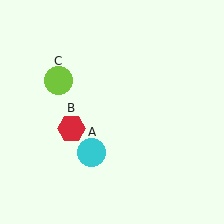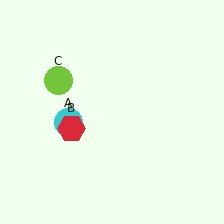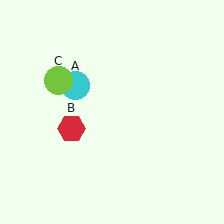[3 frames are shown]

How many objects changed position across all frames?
1 object changed position: cyan circle (object A).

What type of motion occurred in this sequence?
The cyan circle (object A) rotated clockwise around the center of the scene.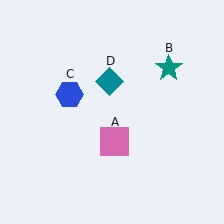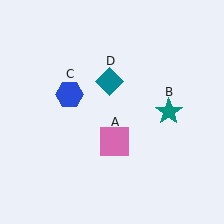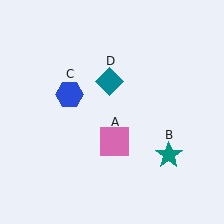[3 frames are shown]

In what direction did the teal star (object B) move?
The teal star (object B) moved down.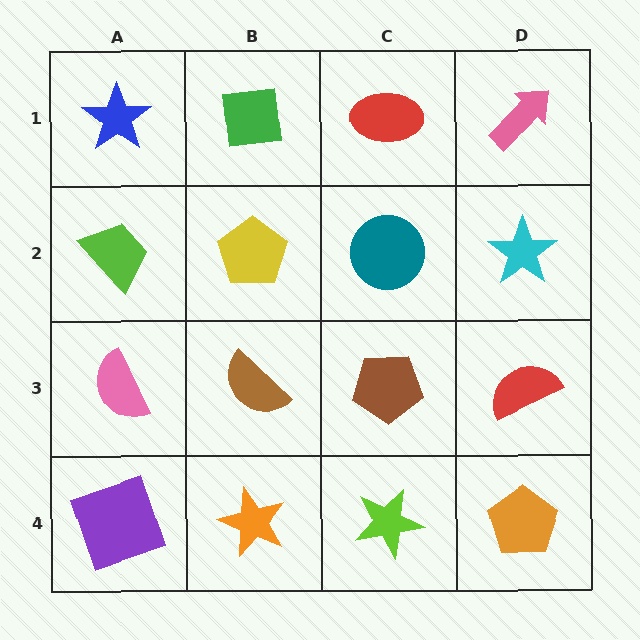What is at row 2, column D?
A cyan star.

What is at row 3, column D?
A red semicircle.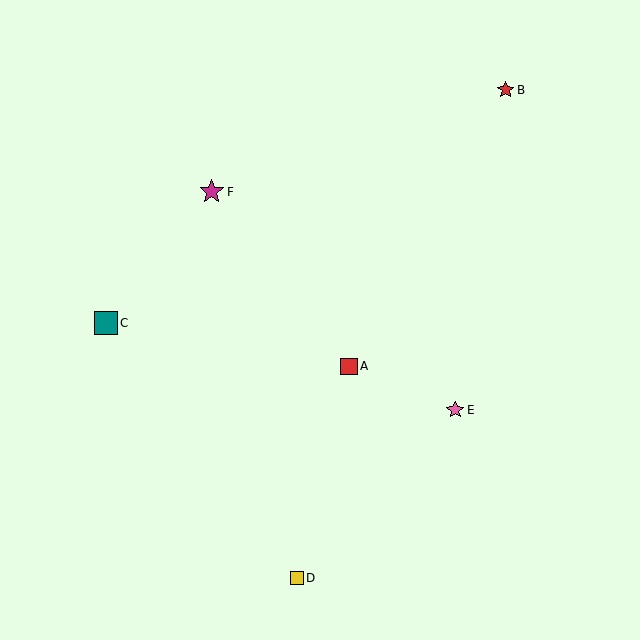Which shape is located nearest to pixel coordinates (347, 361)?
The red square (labeled A) at (349, 367) is nearest to that location.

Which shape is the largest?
The magenta star (labeled F) is the largest.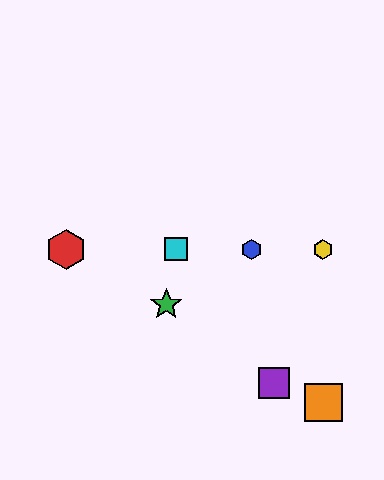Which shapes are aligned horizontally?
The red hexagon, the blue hexagon, the yellow hexagon, the cyan square are aligned horizontally.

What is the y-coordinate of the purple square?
The purple square is at y≈383.